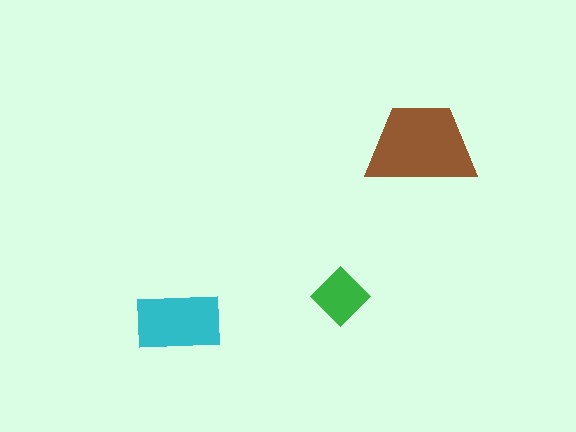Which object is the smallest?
The green diamond.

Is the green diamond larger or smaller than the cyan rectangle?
Smaller.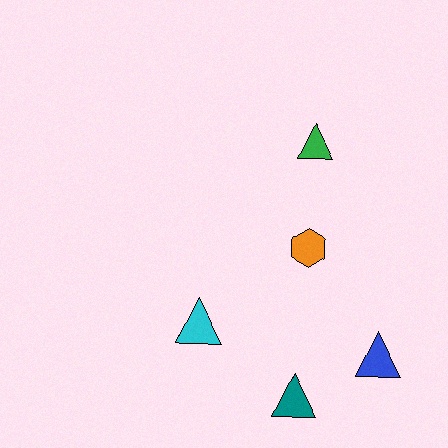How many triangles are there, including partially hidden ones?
There are 4 triangles.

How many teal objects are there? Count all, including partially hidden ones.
There is 1 teal object.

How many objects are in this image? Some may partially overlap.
There are 5 objects.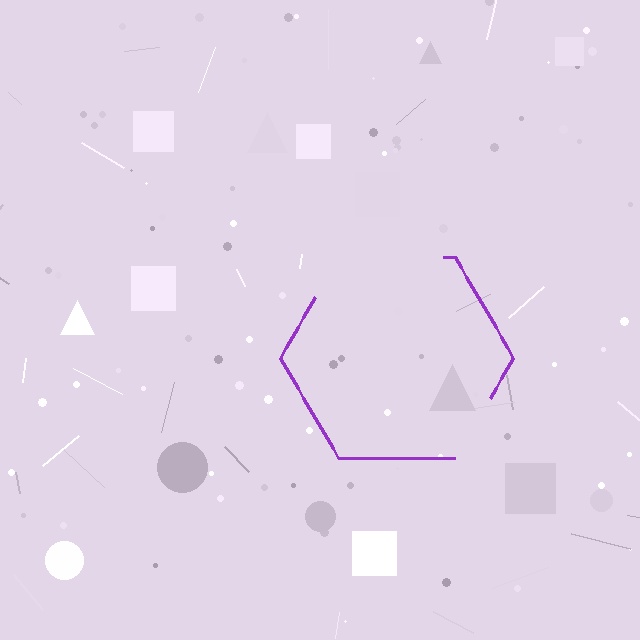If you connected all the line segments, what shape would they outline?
They would outline a hexagon.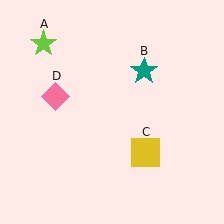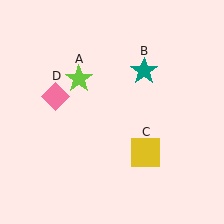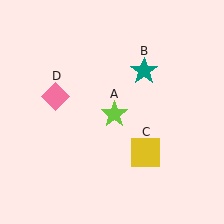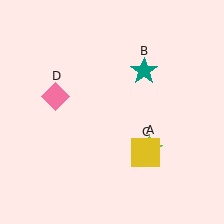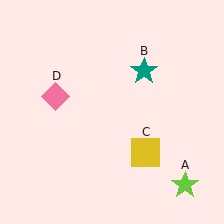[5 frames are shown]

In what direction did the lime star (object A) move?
The lime star (object A) moved down and to the right.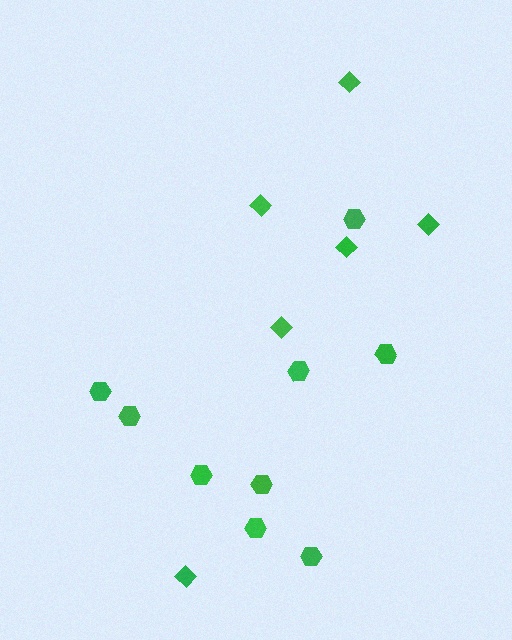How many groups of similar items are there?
There are 2 groups: one group of hexagons (9) and one group of diamonds (6).